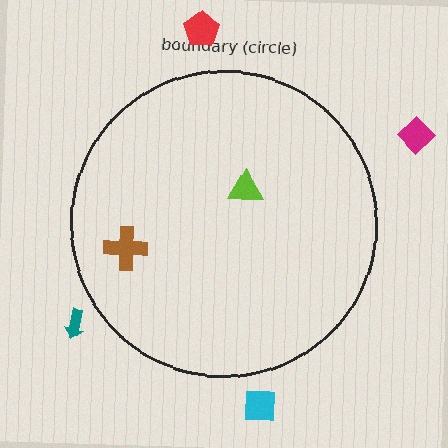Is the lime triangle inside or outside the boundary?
Inside.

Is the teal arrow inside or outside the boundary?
Outside.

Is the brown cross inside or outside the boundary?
Inside.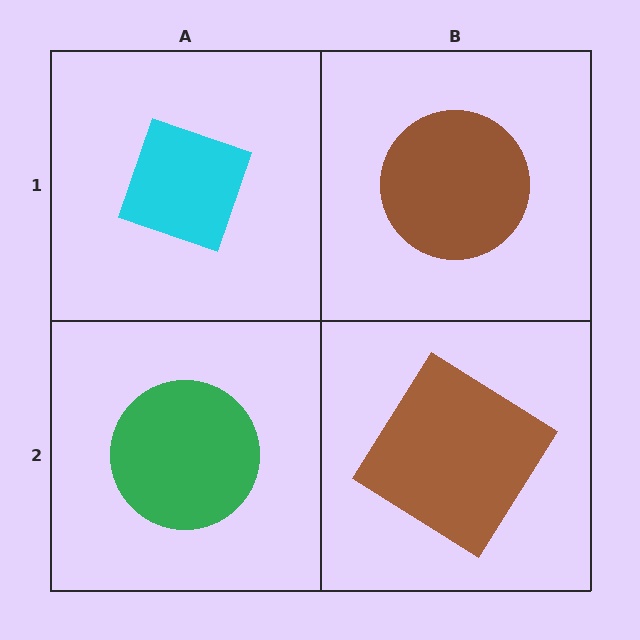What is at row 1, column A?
A cyan diamond.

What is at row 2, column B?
A brown diamond.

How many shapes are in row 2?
2 shapes.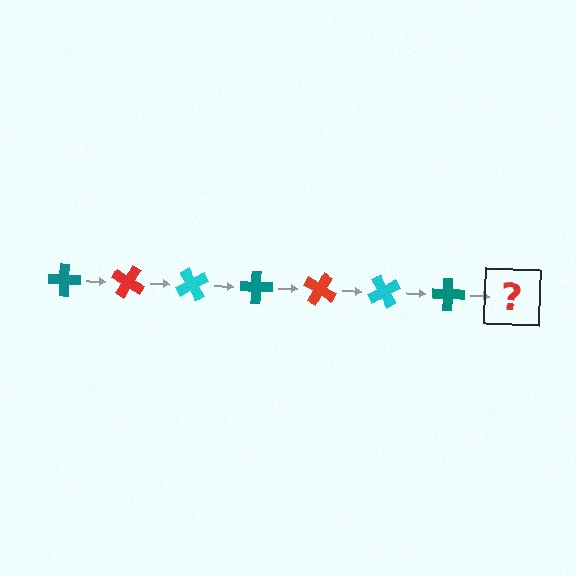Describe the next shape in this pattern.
It should be a red cross, rotated 210 degrees from the start.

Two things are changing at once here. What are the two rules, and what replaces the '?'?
The two rules are that it rotates 30 degrees each step and the color cycles through teal, red, and cyan. The '?' should be a red cross, rotated 210 degrees from the start.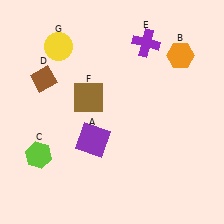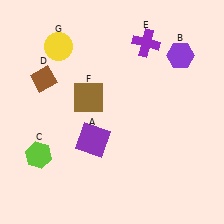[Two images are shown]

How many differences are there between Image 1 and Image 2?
There is 1 difference between the two images.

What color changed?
The hexagon (B) changed from orange in Image 1 to purple in Image 2.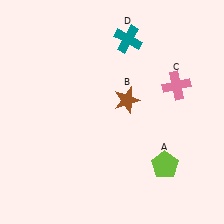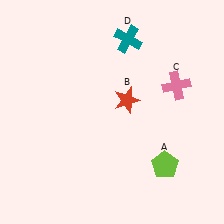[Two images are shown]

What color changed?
The star (B) changed from brown in Image 1 to red in Image 2.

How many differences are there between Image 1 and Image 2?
There is 1 difference between the two images.